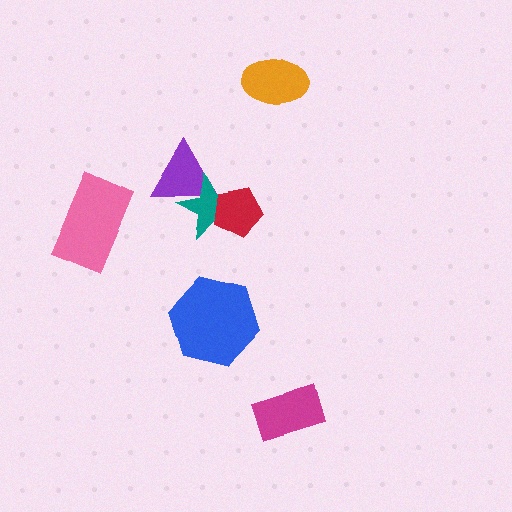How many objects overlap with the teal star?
2 objects overlap with the teal star.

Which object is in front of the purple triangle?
The teal star is in front of the purple triangle.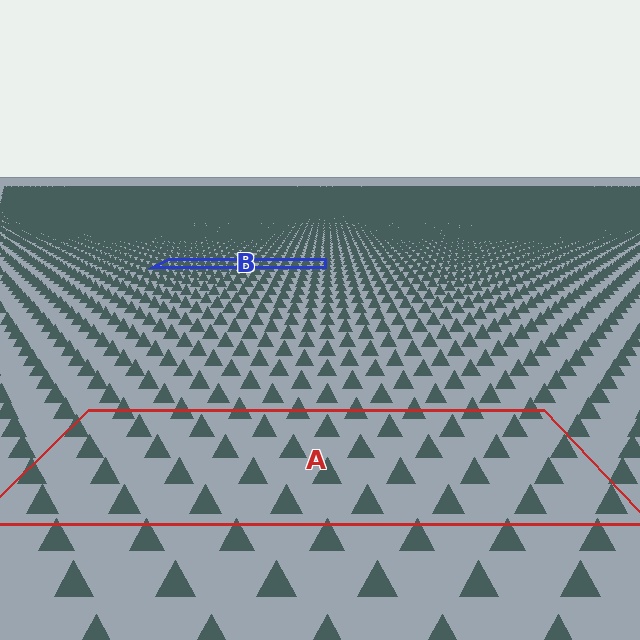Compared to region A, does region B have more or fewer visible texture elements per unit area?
Region B has more texture elements per unit area — they are packed more densely because it is farther away.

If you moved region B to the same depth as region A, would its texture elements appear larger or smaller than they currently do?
They would appear larger. At a closer depth, the same texture elements are projected at a bigger on-screen size.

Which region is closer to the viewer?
Region A is closer. The texture elements there are larger and more spread out.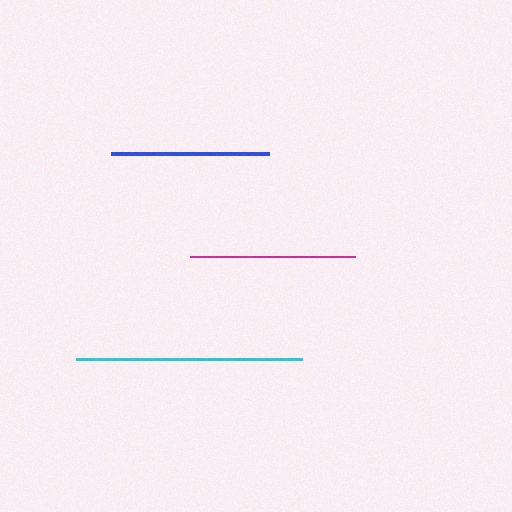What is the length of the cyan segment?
The cyan segment is approximately 227 pixels long.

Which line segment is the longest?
The cyan line is the longest at approximately 227 pixels.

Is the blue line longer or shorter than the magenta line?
The magenta line is longer than the blue line.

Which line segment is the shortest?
The blue line is the shortest at approximately 158 pixels.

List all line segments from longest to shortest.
From longest to shortest: cyan, magenta, blue.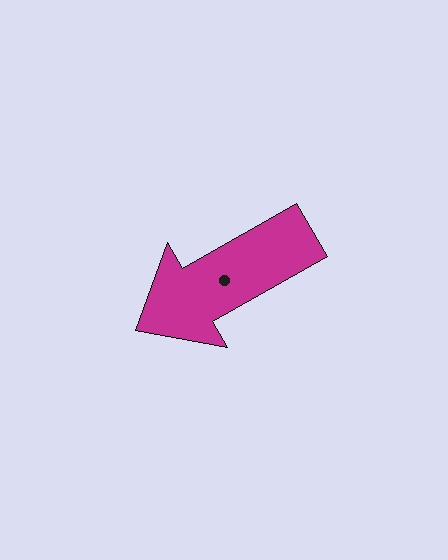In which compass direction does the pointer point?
Southwest.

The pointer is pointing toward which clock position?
Roughly 8 o'clock.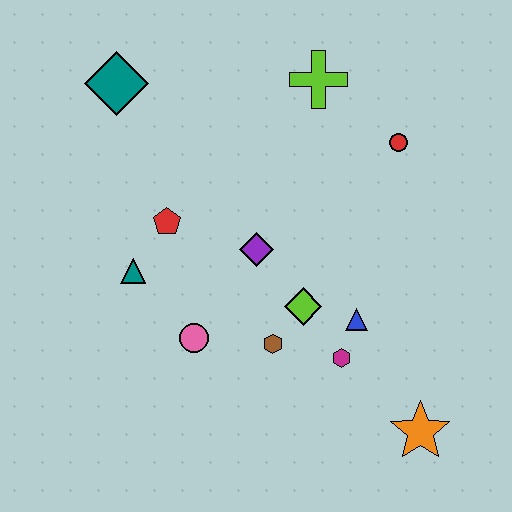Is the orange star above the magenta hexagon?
No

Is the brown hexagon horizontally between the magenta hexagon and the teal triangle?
Yes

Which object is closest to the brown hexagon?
The lime diamond is closest to the brown hexagon.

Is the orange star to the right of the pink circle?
Yes